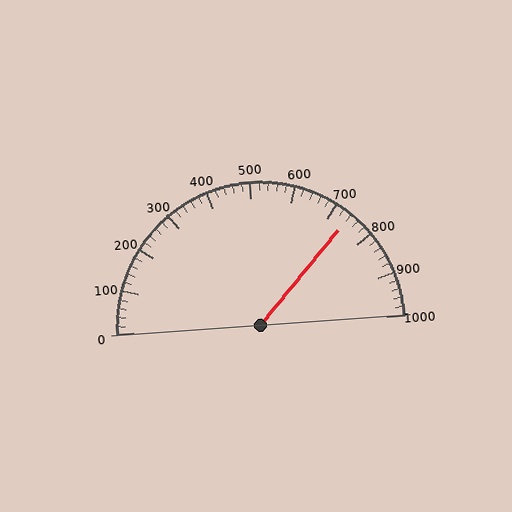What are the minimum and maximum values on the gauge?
The gauge ranges from 0 to 1000.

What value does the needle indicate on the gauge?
The needle indicates approximately 740.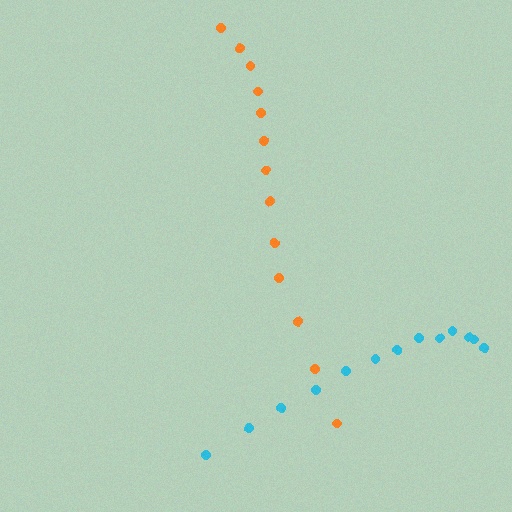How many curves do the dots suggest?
There are 2 distinct paths.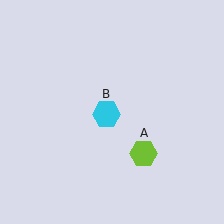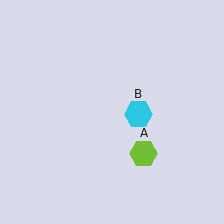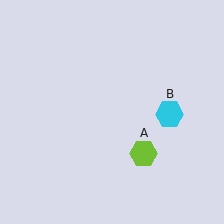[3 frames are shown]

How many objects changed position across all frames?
1 object changed position: cyan hexagon (object B).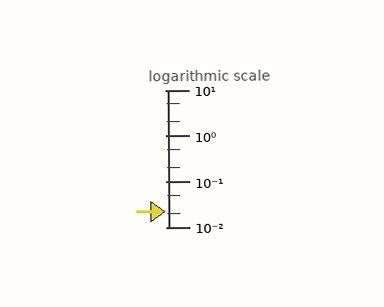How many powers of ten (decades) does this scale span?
The scale spans 3 decades, from 0.01 to 10.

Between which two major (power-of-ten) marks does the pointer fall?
The pointer is between 0.01 and 0.1.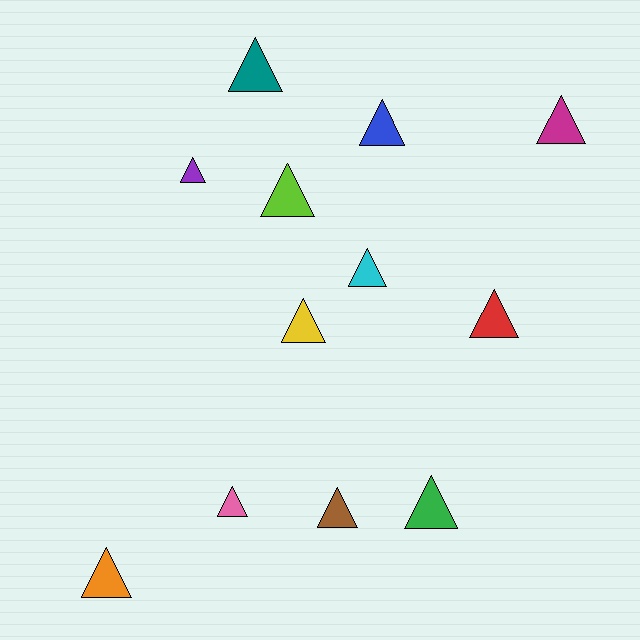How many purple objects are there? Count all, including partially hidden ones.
There is 1 purple object.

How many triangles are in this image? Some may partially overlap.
There are 12 triangles.